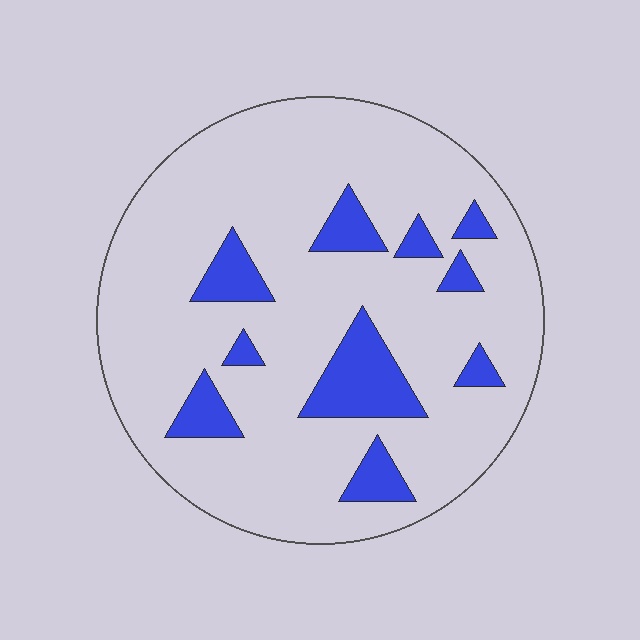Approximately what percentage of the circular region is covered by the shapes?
Approximately 15%.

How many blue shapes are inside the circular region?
10.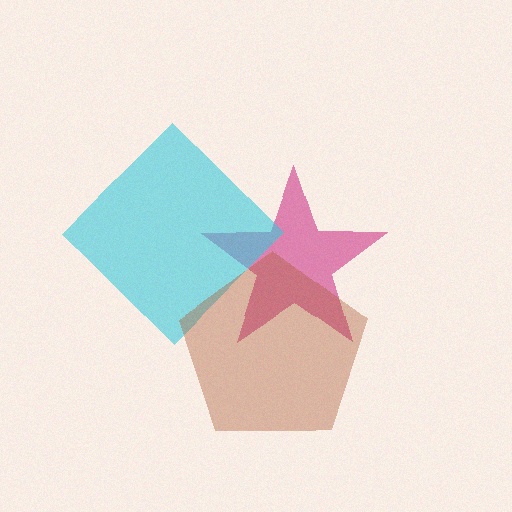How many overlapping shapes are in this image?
There are 3 overlapping shapes in the image.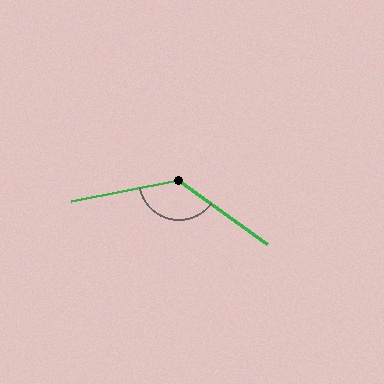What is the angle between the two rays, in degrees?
Approximately 133 degrees.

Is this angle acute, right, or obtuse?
It is obtuse.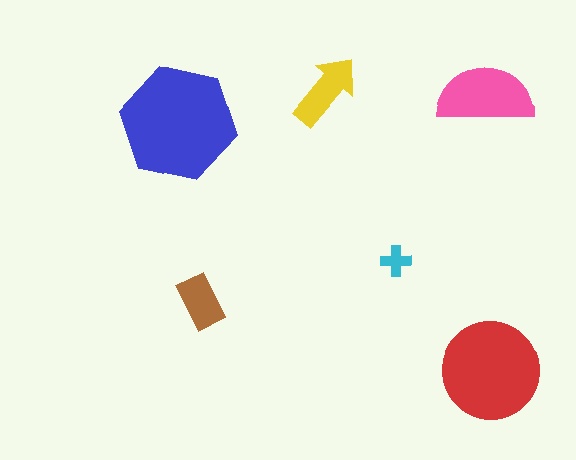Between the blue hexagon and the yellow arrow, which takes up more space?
The blue hexagon.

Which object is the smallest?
The cyan cross.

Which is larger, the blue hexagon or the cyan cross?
The blue hexagon.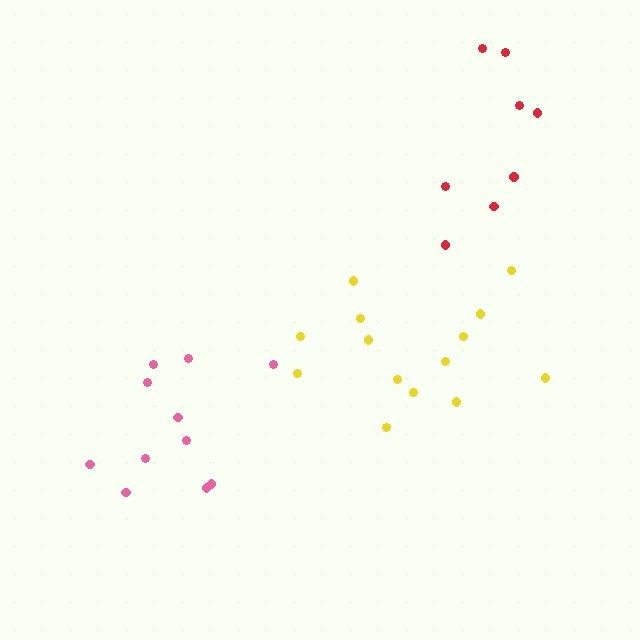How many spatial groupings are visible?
There are 3 spatial groupings.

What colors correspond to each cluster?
The clusters are colored: yellow, red, pink.